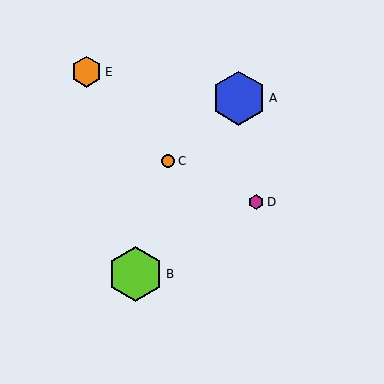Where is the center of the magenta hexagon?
The center of the magenta hexagon is at (256, 202).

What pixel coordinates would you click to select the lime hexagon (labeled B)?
Click at (135, 274) to select the lime hexagon B.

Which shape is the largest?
The lime hexagon (labeled B) is the largest.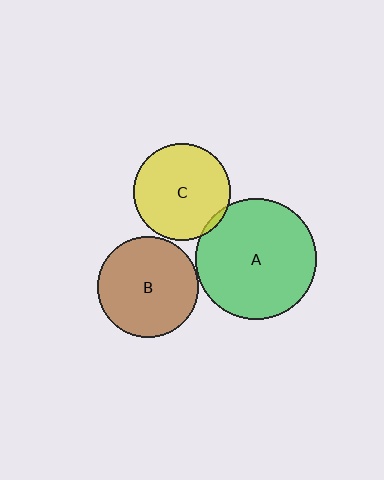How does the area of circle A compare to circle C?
Approximately 1.5 times.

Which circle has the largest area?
Circle A (green).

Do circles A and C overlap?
Yes.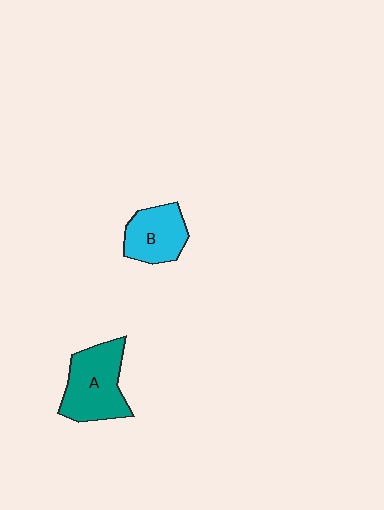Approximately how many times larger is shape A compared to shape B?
Approximately 1.4 times.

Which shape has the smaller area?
Shape B (cyan).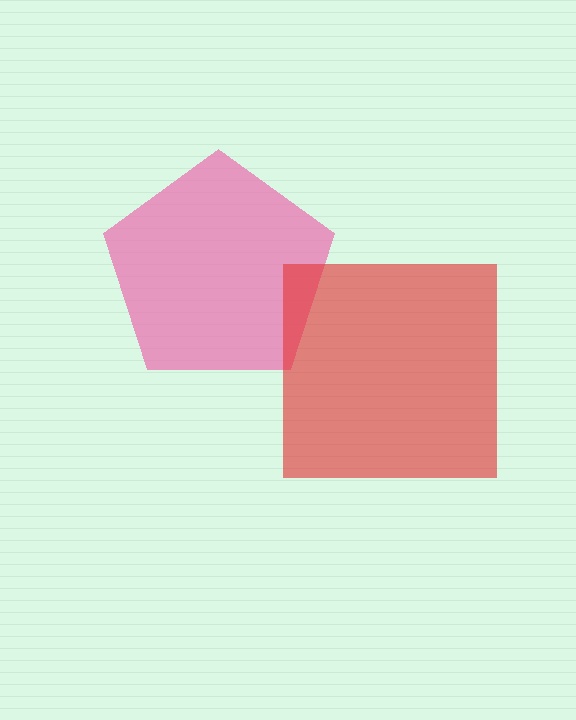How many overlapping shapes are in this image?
There are 2 overlapping shapes in the image.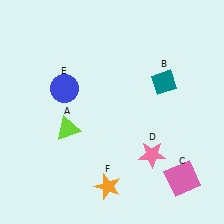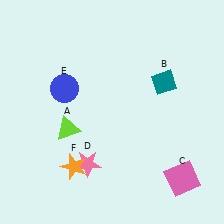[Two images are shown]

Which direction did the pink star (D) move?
The pink star (D) moved left.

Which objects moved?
The objects that moved are: the pink star (D), the orange star (F).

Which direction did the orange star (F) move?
The orange star (F) moved left.